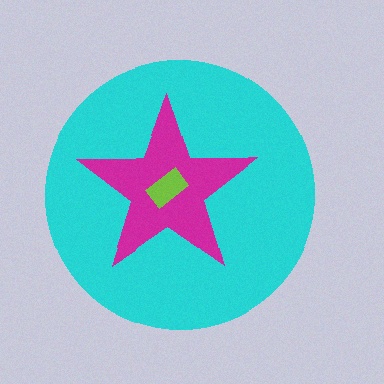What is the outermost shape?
The cyan circle.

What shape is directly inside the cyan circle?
The magenta star.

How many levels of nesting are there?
3.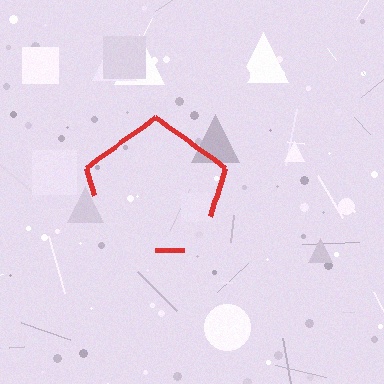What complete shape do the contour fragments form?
The contour fragments form a pentagon.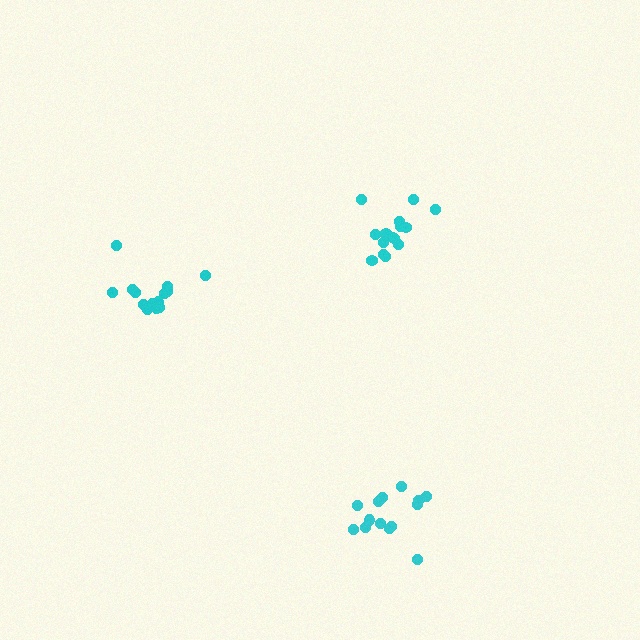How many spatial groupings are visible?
There are 3 spatial groupings.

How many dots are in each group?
Group 1: 15 dots, Group 2: 14 dots, Group 3: 14 dots (43 total).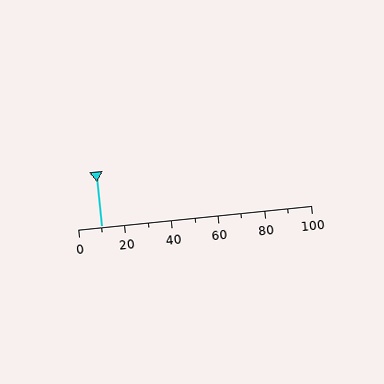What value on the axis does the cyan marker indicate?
The marker indicates approximately 10.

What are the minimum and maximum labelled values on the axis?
The axis runs from 0 to 100.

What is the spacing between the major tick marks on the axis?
The major ticks are spaced 20 apart.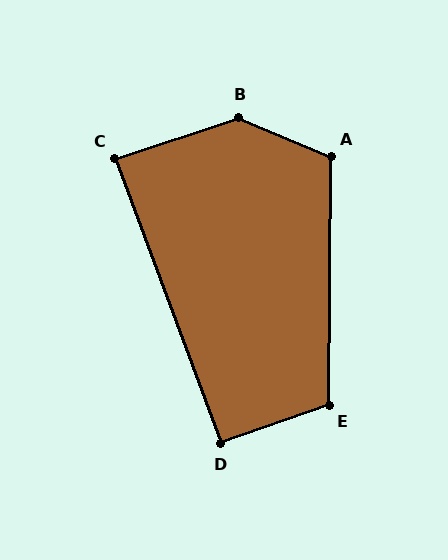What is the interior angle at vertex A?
Approximately 112 degrees (obtuse).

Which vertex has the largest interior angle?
B, at approximately 138 degrees.